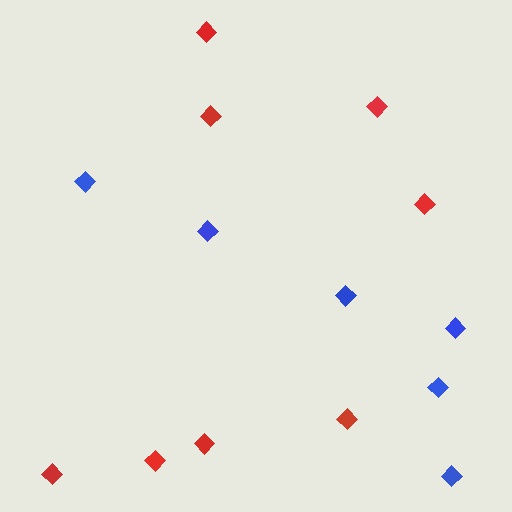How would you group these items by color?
There are 2 groups: one group of blue diamonds (6) and one group of red diamonds (8).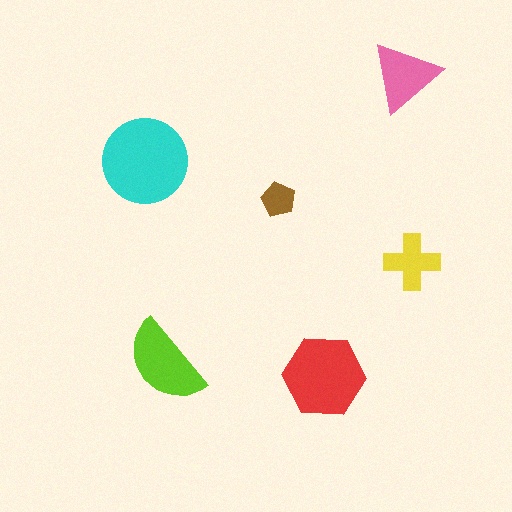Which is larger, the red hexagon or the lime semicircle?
The red hexagon.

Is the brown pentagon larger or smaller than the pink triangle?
Smaller.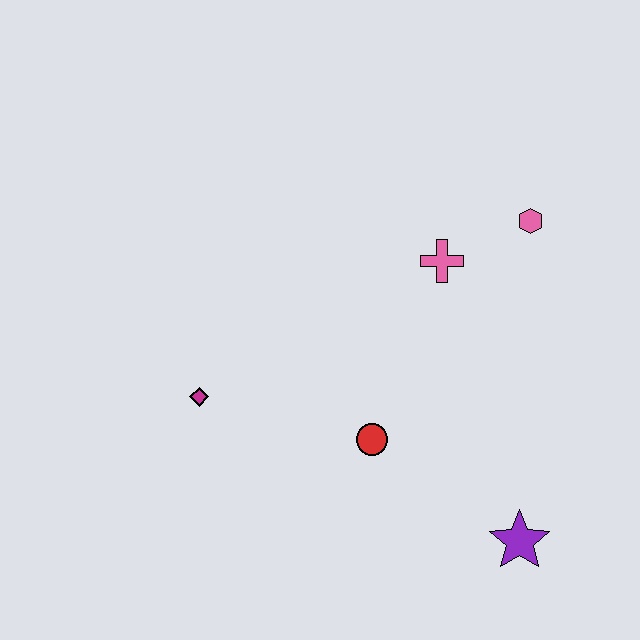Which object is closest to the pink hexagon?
The pink cross is closest to the pink hexagon.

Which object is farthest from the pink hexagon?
The magenta diamond is farthest from the pink hexagon.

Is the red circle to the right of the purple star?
No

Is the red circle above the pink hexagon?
No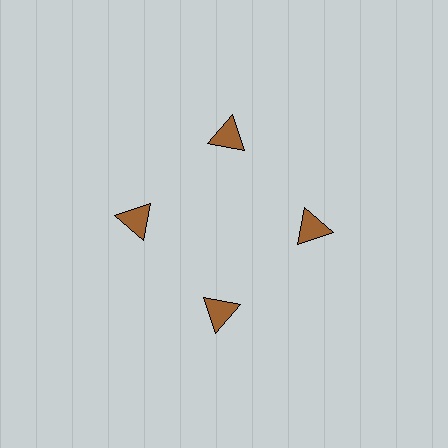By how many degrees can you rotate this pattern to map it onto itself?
The pattern maps onto itself every 90 degrees of rotation.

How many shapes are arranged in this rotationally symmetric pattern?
There are 4 shapes, arranged in 4 groups of 1.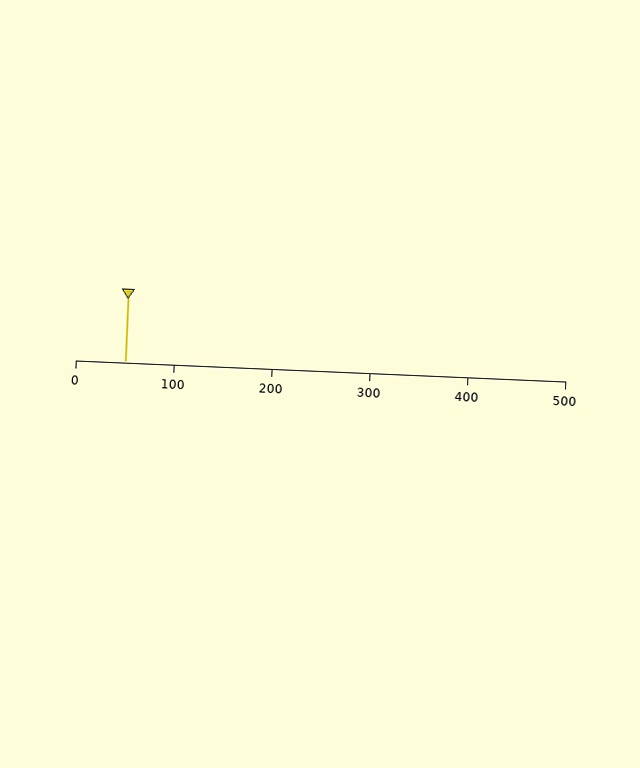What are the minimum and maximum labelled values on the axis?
The axis runs from 0 to 500.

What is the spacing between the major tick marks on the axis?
The major ticks are spaced 100 apart.